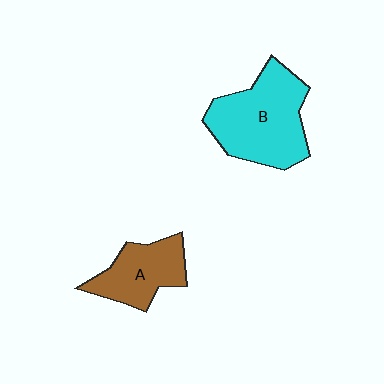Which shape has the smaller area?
Shape A (brown).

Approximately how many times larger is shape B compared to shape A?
Approximately 1.6 times.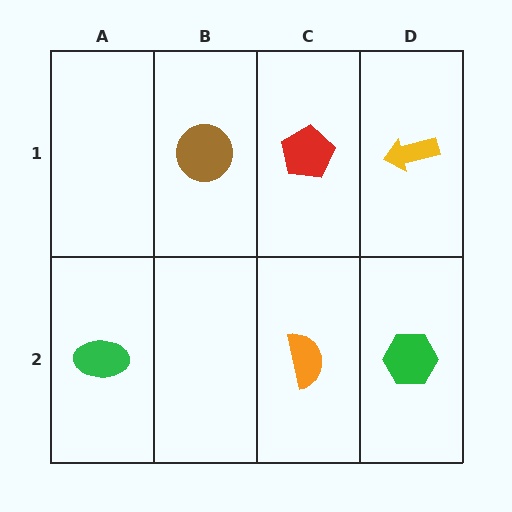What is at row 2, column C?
An orange semicircle.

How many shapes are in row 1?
3 shapes.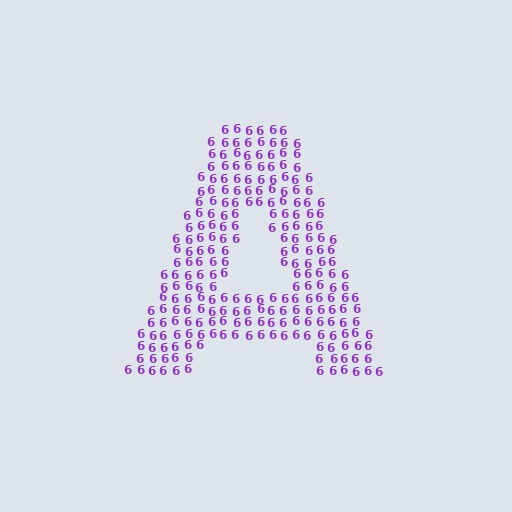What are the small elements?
The small elements are digit 6's.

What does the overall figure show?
The overall figure shows the letter A.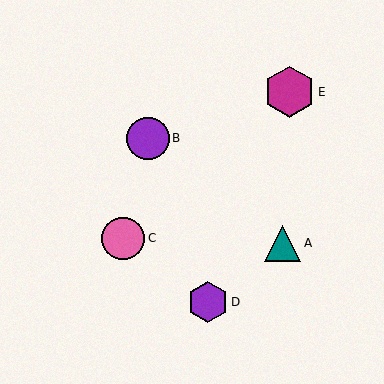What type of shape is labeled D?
Shape D is a purple hexagon.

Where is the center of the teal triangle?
The center of the teal triangle is at (283, 243).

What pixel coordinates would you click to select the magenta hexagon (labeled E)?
Click at (290, 92) to select the magenta hexagon E.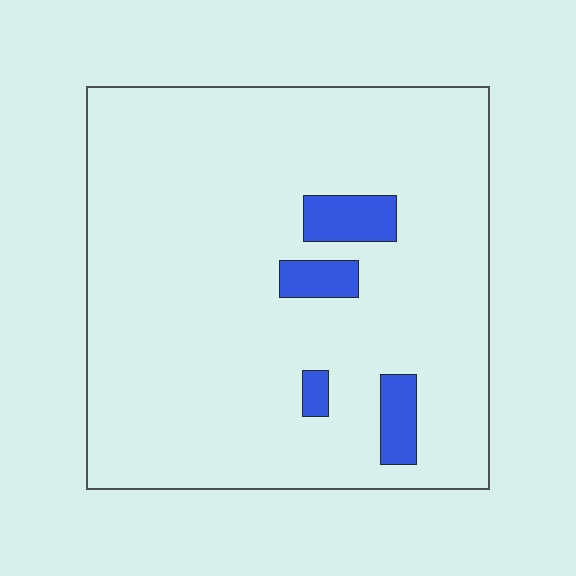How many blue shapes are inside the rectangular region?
4.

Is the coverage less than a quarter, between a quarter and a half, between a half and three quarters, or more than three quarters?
Less than a quarter.